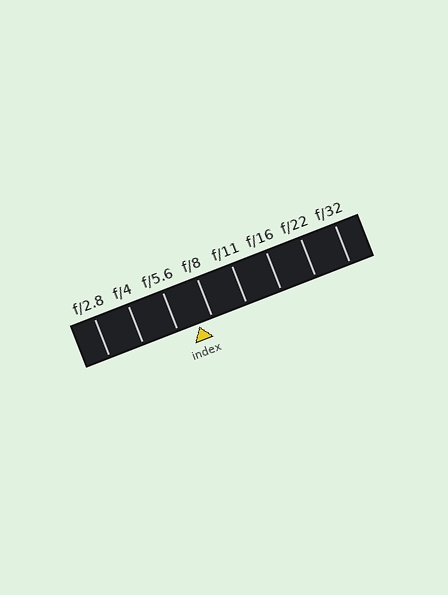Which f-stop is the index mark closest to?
The index mark is closest to f/8.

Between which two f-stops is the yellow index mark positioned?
The index mark is between f/5.6 and f/8.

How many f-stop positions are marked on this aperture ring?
There are 8 f-stop positions marked.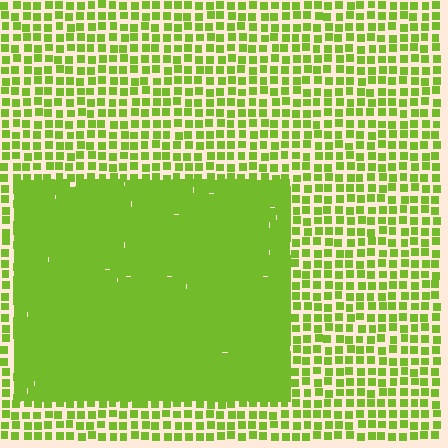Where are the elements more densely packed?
The elements are more densely packed inside the rectangle boundary.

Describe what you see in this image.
The image contains small lime elements arranged at two different densities. A rectangle-shaped region is visible where the elements are more densely packed than the surrounding area.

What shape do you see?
I see a rectangle.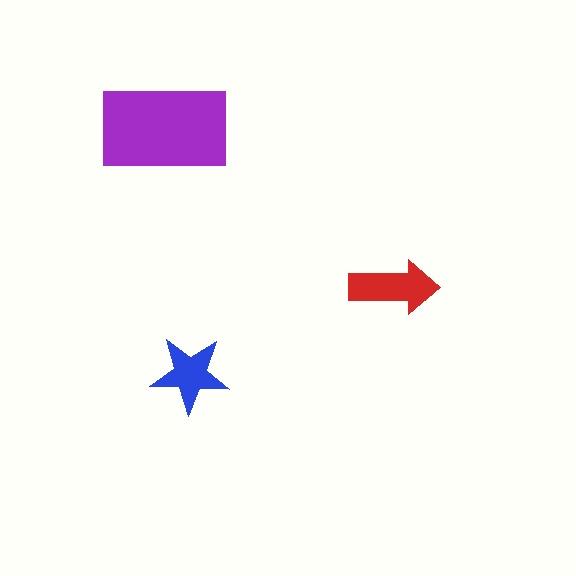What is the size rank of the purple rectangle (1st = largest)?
1st.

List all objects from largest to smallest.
The purple rectangle, the red arrow, the blue star.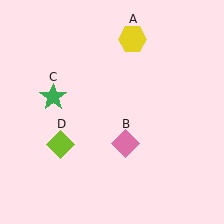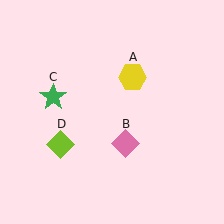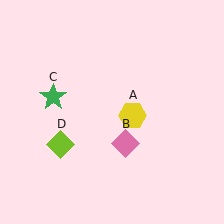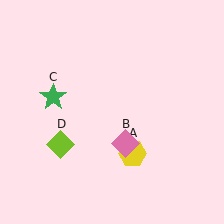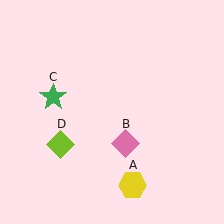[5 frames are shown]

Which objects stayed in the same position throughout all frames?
Pink diamond (object B) and green star (object C) and lime diamond (object D) remained stationary.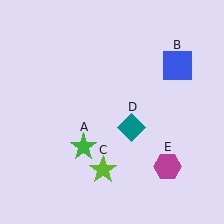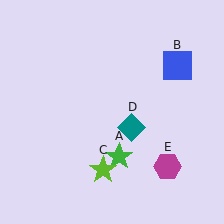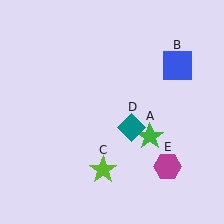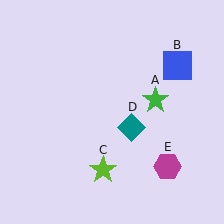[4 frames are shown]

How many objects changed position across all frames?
1 object changed position: green star (object A).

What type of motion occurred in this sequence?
The green star (object A) rotated counterclockwise around the center of the scene.